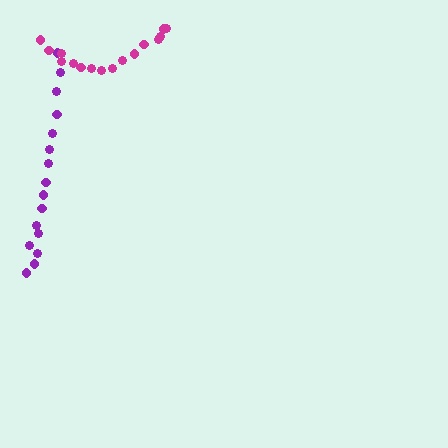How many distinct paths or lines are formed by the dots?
There are 2 distinct paths.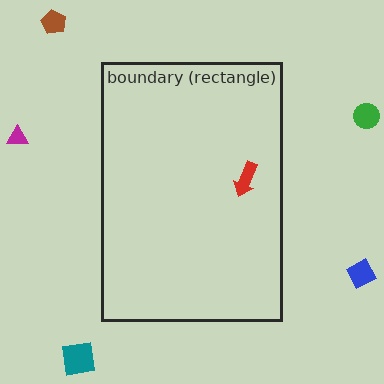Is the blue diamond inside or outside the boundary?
Outside.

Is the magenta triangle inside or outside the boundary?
Outside.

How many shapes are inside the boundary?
1 inside, 5 outside.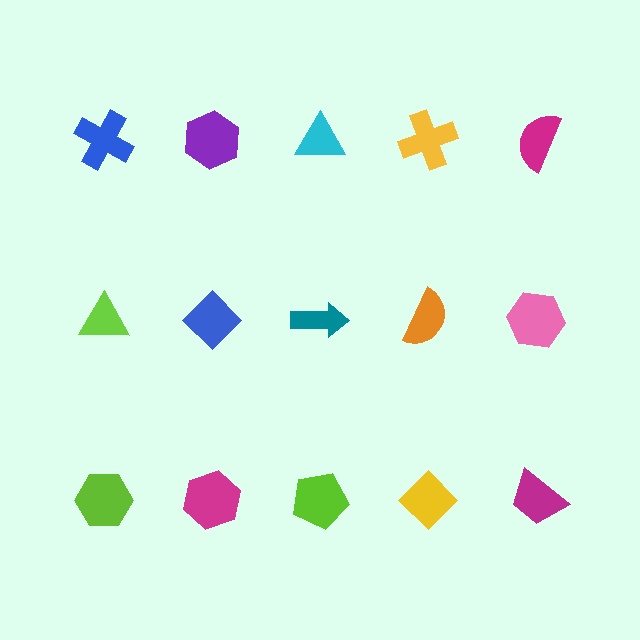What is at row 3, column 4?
A yellow diamond.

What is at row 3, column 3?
A lime pentagon.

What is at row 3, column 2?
A magenta hexagon.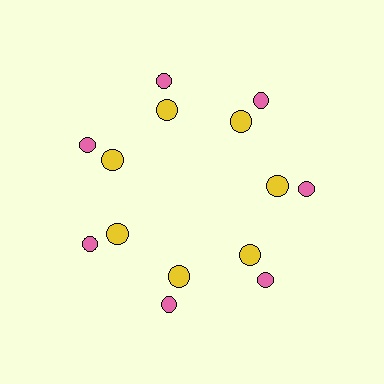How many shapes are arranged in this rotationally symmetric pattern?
There are 14 shapes, arranged in 7 groups of 2.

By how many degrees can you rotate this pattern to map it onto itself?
The pattern maps onto itself every 51 degrees of rotation.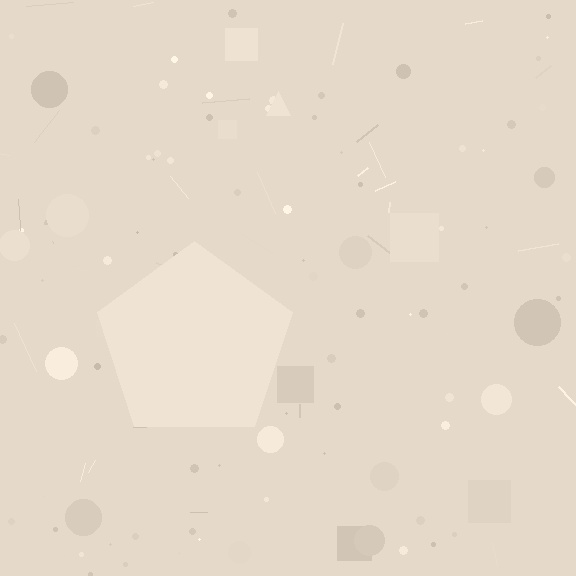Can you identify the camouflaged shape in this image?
The camouflaged shape is a pentagon.